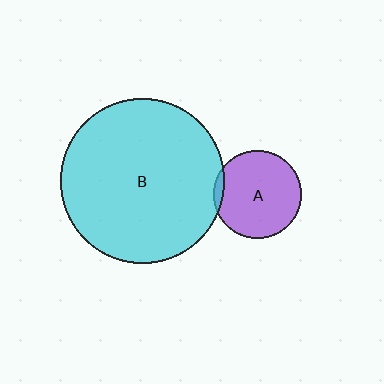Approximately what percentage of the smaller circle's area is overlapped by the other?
Approximately 5%.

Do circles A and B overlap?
Yes.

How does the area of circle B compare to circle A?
Approximately 3.5 times.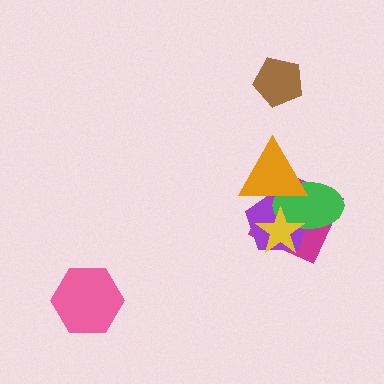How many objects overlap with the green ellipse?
4 objects overlap with the green ellipse.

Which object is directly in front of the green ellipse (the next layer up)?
The yellow star is directly in front of the green ellipse.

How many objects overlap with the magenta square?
4 objects overlap with the magenta square.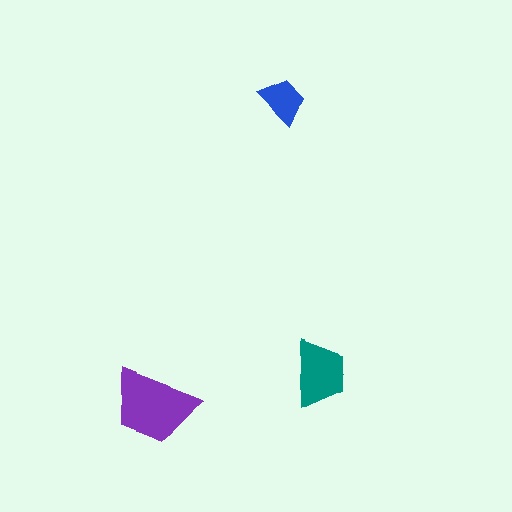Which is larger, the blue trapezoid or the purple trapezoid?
The purple one.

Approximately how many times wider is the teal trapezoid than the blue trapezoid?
About 1.5 times wider.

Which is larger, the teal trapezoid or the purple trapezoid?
The purple one.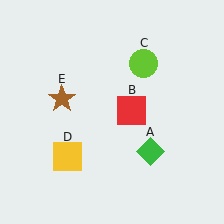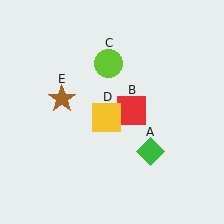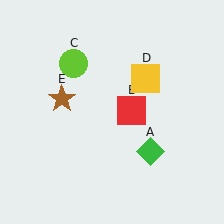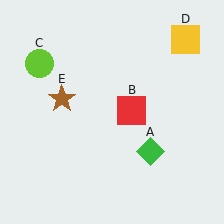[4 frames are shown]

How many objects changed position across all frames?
2 objects changed position: lime circle (object C), yellow square (object D).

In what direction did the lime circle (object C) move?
The lime circle (object C) moved left.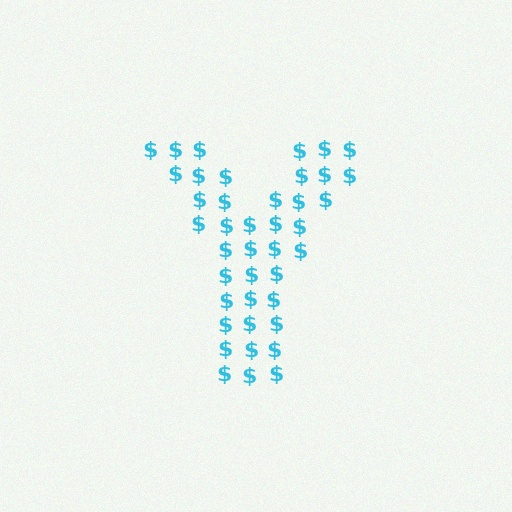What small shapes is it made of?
It is made of small dollar signs.